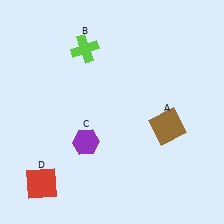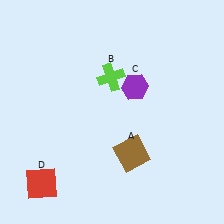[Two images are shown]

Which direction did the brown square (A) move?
The brown square (A) moved left.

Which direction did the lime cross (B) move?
The lime cross (B) moved down.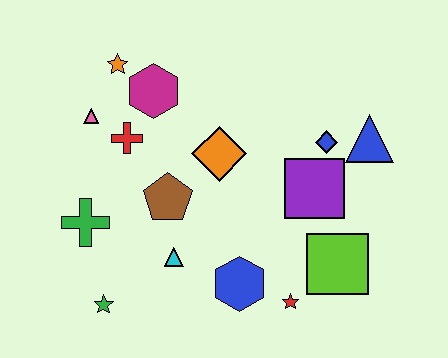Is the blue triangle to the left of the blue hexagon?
No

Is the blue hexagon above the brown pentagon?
No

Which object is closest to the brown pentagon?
The cyan triangle is closest to the brown pentagon.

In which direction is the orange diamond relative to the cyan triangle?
The orange diamond is above the cyan triangle.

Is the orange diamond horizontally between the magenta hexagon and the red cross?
No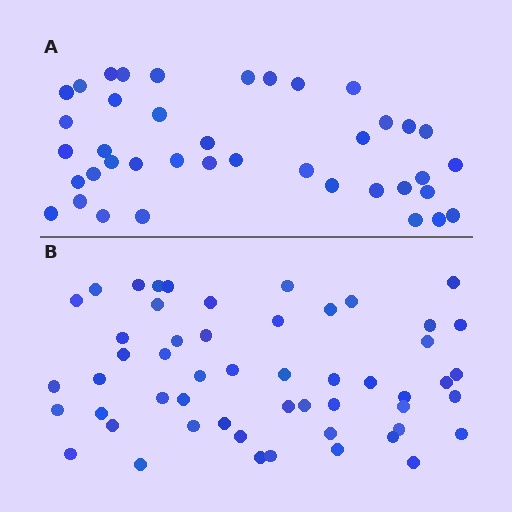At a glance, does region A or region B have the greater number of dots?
Region B (the bottom region) has more dots.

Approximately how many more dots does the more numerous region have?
Region B has approximately 15 more dots than region A.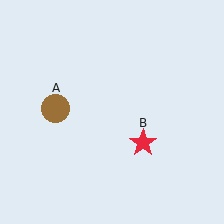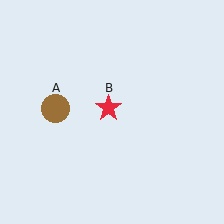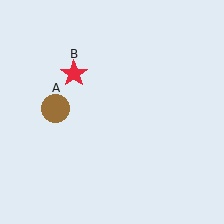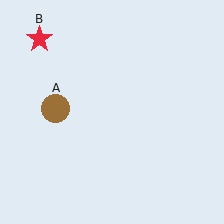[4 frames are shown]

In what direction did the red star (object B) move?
The red star (object B) moved up and to the left.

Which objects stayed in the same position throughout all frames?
Brown circle (object A) remained stationary.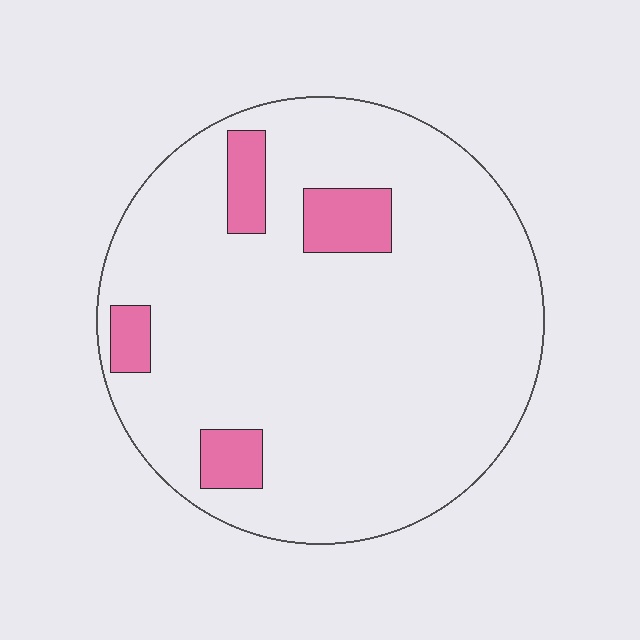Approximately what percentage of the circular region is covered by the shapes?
Approximately 10%.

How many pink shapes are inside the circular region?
4.